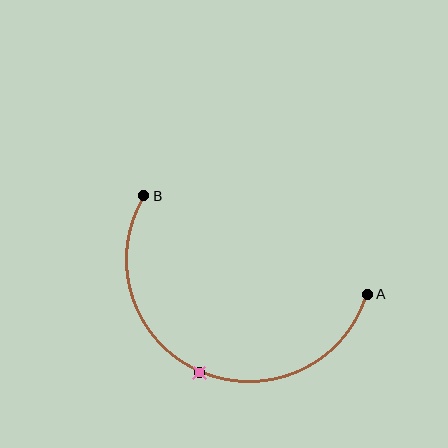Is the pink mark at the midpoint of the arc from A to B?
Yes. The pink mark lies on the arc at equal arc-length from both A and B — it is the arc midpoint.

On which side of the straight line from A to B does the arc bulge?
The arc bulges below the straight line connecting A and B.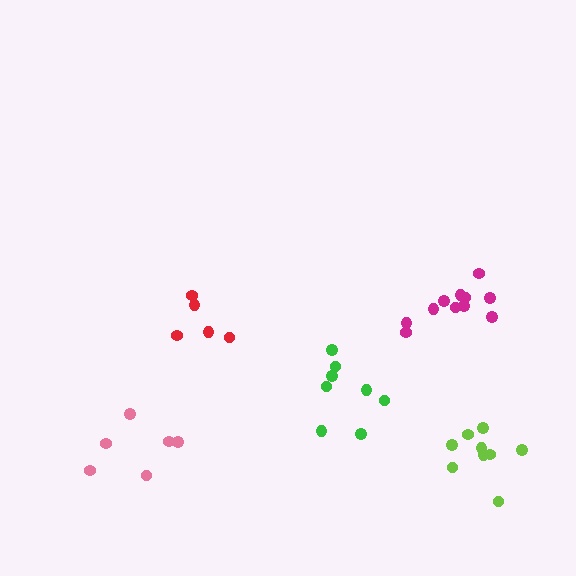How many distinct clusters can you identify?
There are 5 distinct clusters.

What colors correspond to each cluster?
The clusters are colored: green, magenta, pink, red, lime.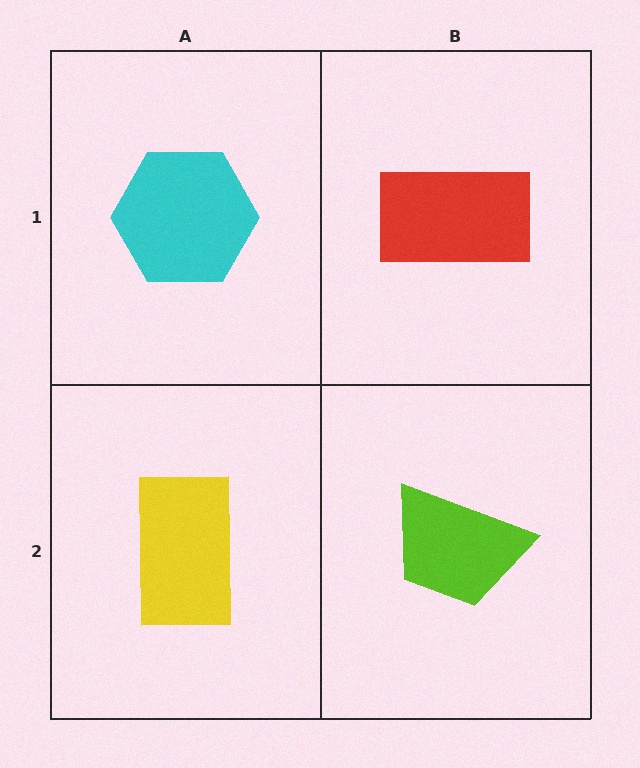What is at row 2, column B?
A lime trapezoid.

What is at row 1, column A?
A cyan hexagon.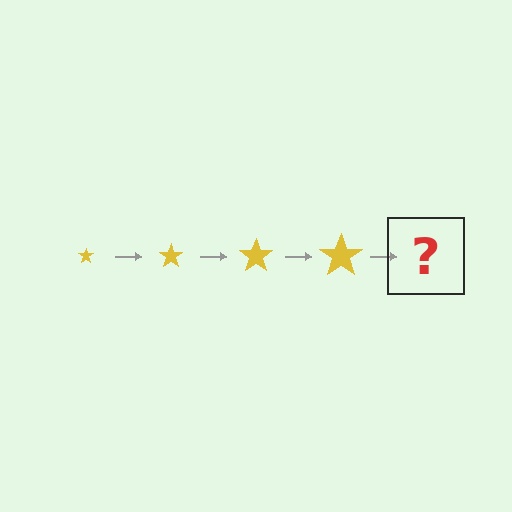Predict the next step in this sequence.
The next step is a yellow star, larger than the previous one.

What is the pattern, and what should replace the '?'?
The pattern is that the star gets progressively larger each step. The '?' should be a yellow star, larger than the previous one.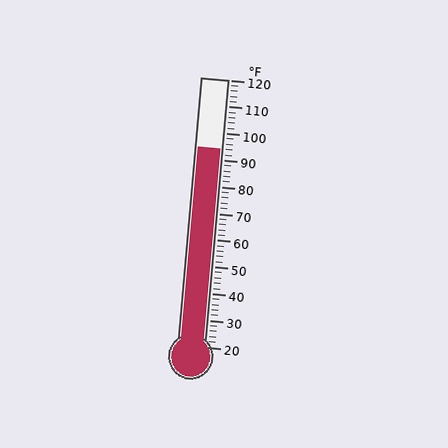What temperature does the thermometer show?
The thermometer shows approximately 94°F.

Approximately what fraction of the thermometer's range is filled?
The thermometer is filled to approximately 75% of its range.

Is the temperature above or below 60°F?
The temperature is above 60°F.